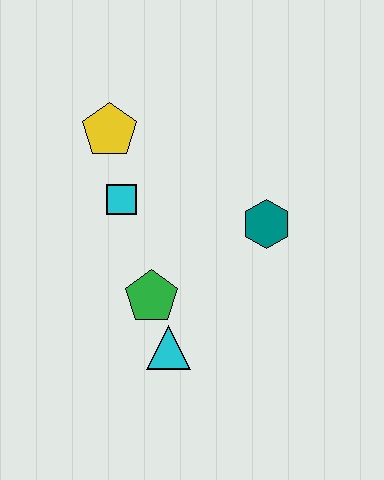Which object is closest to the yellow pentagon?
The cyan square is closest to the yellow pentagon.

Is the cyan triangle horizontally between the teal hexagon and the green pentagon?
Yes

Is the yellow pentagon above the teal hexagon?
Yes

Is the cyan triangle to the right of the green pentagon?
Yes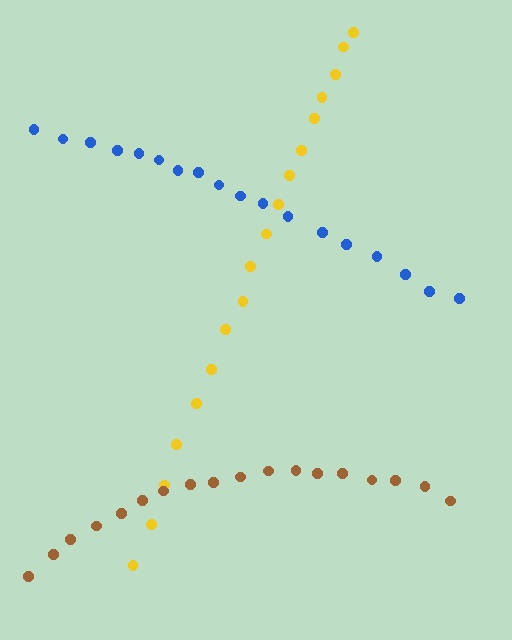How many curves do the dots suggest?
There are 3 distinct paths.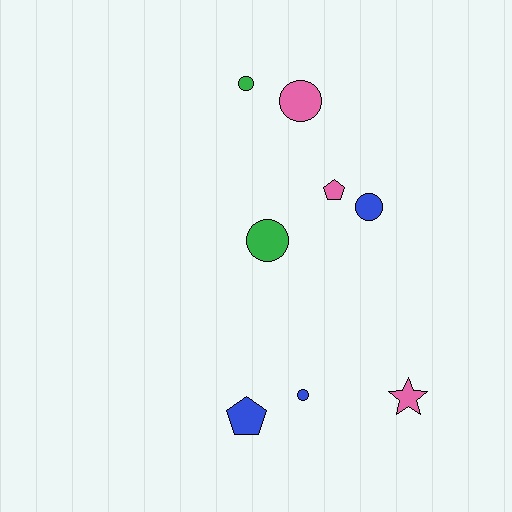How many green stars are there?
There are no green stars.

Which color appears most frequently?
Pink, with 3 objects.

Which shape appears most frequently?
Circle, with 5 objects.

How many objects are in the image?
There are 8 objects.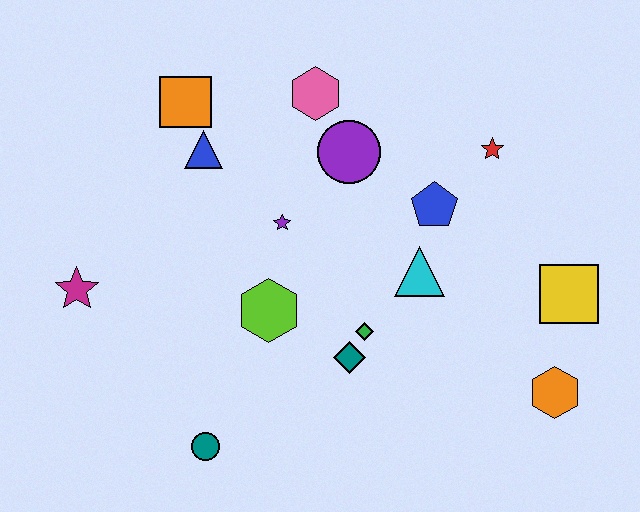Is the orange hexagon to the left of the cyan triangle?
No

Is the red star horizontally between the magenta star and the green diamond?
No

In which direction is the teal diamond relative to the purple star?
The teal diamond is below the purple star.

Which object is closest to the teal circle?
The lime hexagon is closest to the teal circle.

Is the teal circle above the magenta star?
No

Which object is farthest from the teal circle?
The red star is farthest from the teal circle.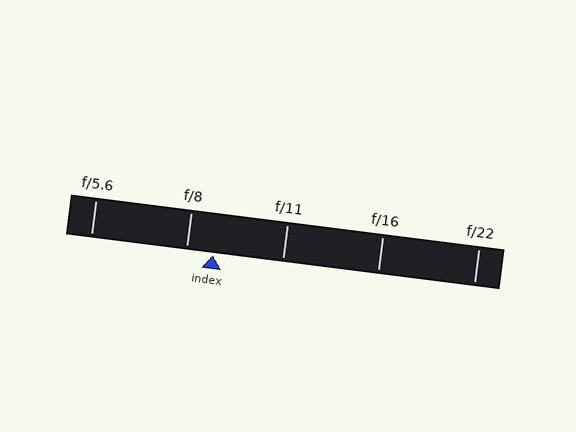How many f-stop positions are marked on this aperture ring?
There are 5 f-stop positions marked.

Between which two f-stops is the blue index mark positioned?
The index mark is between f/8 and f/11.